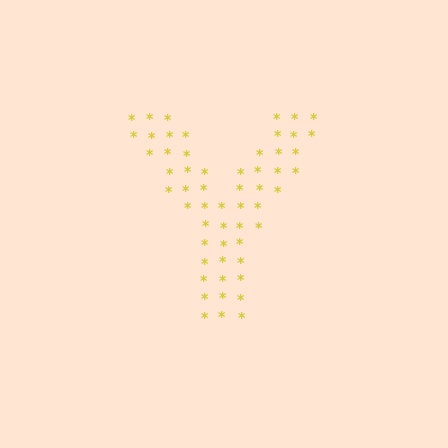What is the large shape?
The large shape is the letter Y.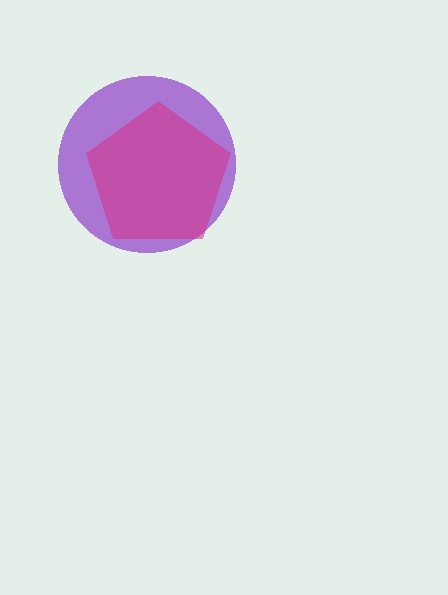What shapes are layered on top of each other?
The layered shapes are: a purple circle, a magenta pentagon.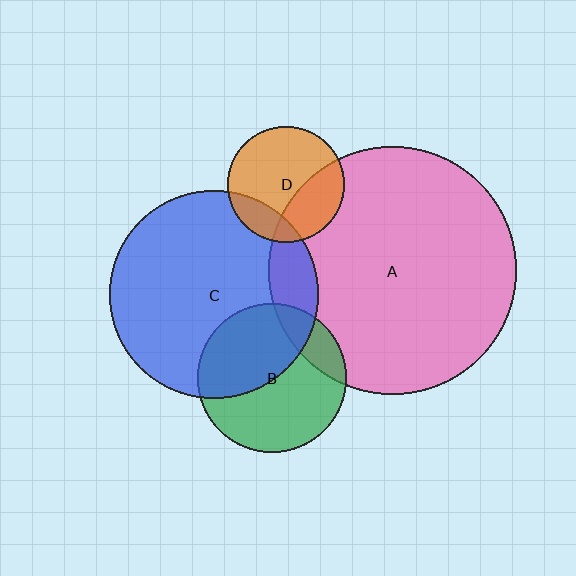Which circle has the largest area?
Circle A (pink).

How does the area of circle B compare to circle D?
Approximately 1.6 times.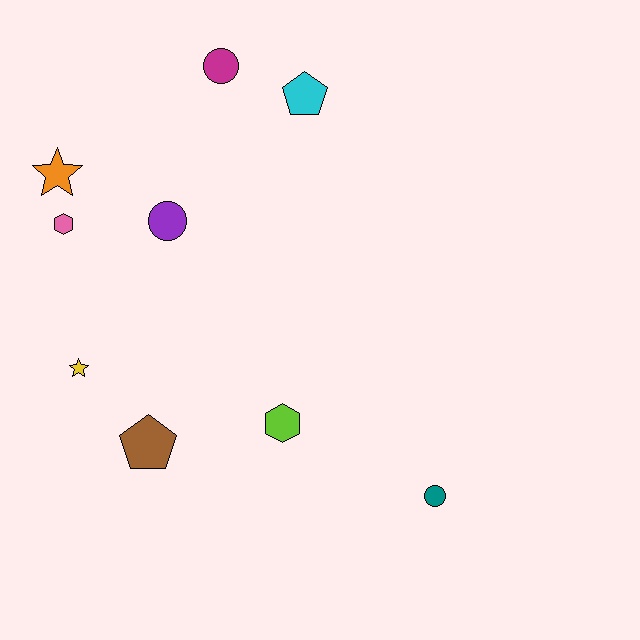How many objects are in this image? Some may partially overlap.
There are 9 objects.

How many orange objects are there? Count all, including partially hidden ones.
There is 1 orange object.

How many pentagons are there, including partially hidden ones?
There are 2 pentagons.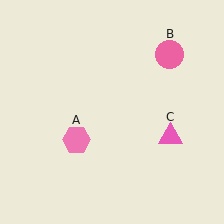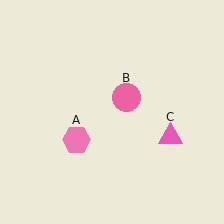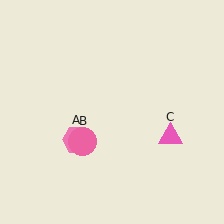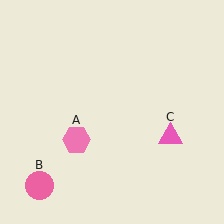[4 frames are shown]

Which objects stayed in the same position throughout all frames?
Pink hexagon (object A) and pink triangle (object C) remained stationary.